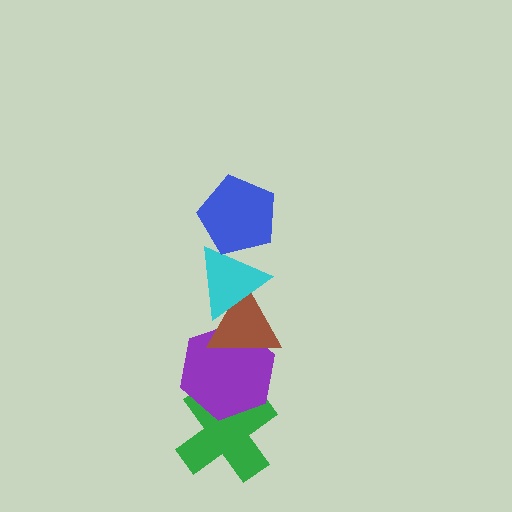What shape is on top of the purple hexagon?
The brown triangle is on top of the purple hexagon.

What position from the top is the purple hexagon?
The purple hexagon is 4th from the top.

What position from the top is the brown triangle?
The brown triangle is 3rd from the top.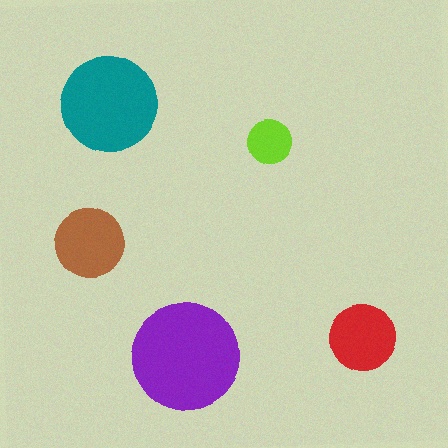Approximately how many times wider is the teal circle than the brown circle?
About 1.5 times wider.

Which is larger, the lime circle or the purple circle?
The purple one.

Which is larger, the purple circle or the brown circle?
The purple one.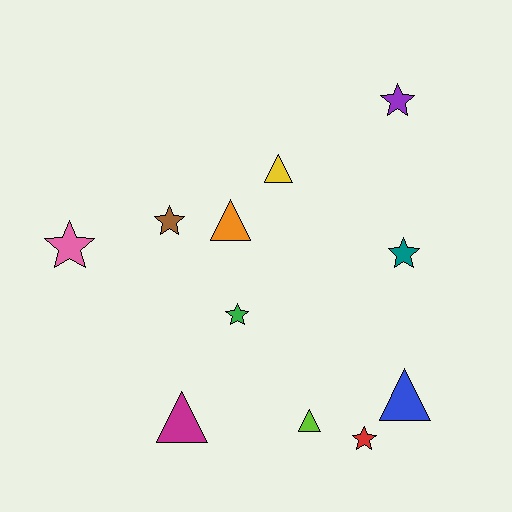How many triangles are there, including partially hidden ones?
There are 5 triangles.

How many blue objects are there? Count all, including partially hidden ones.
There is 1 blue object.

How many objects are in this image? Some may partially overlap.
There are 11 objects.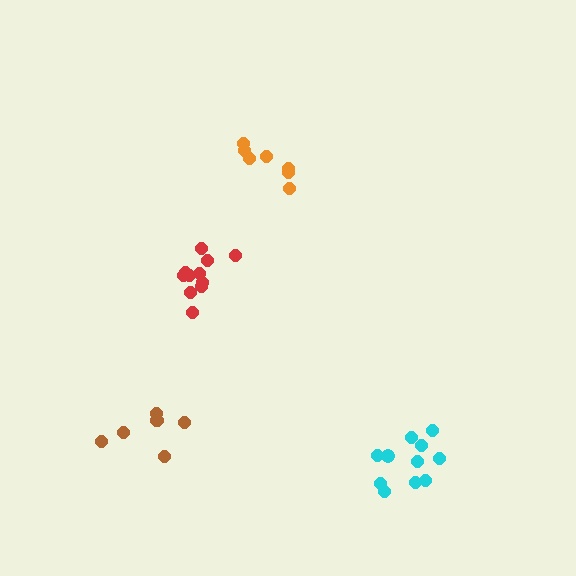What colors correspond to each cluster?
The clusters are colored: red, brown, orange, cyan.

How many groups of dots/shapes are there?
There are 4 groups.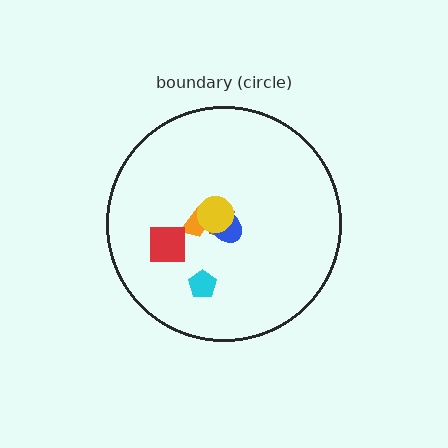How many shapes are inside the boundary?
6 inside, 0 outside.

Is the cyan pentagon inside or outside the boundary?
Inside.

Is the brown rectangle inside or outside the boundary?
Inside.